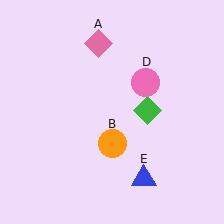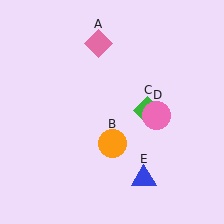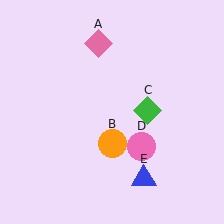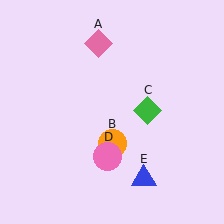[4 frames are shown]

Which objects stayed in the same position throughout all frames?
Pink diamond (object A) and orange circle (object B) and green diamond (object C) and blue triangle (object E) remained stationary.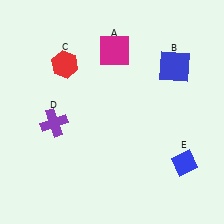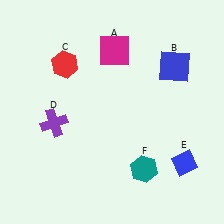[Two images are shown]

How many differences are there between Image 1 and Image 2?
There is 1 difference between the two images.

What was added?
A teal hexagon (F) was added in Image 2.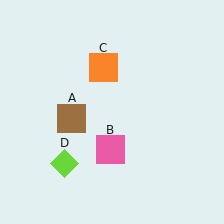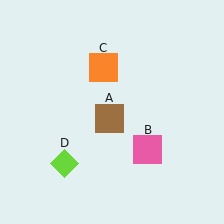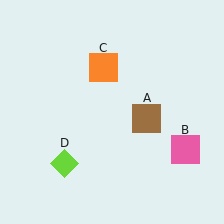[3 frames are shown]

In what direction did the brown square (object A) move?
The brown square (object A) moved right.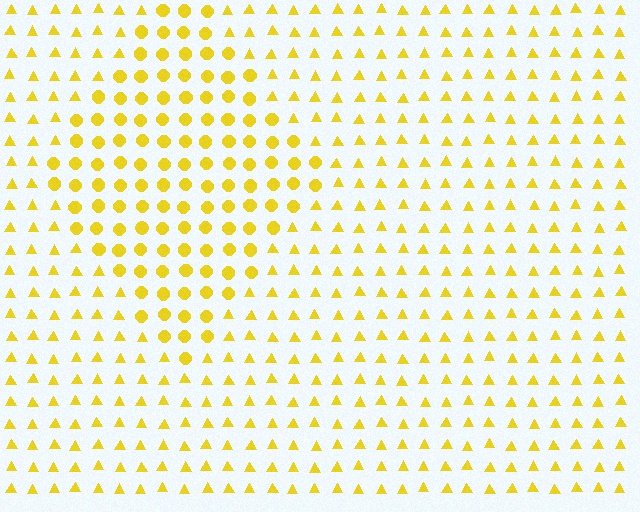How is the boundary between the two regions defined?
The boundary is defined by a change in element shape: circles inside vs. triangles outside. All elements share the same color and spacing.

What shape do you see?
I see a diamond.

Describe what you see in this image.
The image is filled with small yellow elements arranged in a uniform grid. A diamond-shaped region contains circles, while the surrounding area contains triangles. The boundary is defined purely by the change in element shape.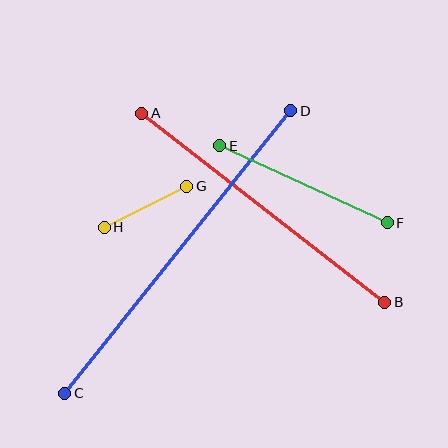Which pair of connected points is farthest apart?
Points C and D are farthest apart.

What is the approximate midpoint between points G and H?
The midpoint is at approximately (146, 207) pixels.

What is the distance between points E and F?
The distance is approximately 184 pixels.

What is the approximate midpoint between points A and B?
The midpoint is at approximately (263, 208) pixels.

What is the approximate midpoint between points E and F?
The midpoint is at approximately (304, 184) pixels.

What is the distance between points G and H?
The distance is approximately 92 pixels.